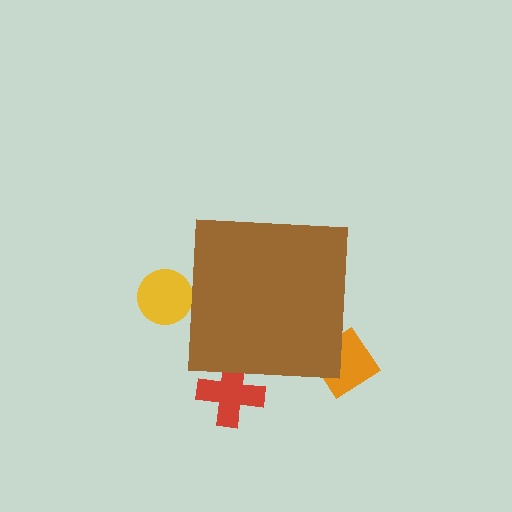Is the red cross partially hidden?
Yes, the red cross is partially hidden behind the brown square.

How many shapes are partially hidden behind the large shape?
3 shapes are partially hidden.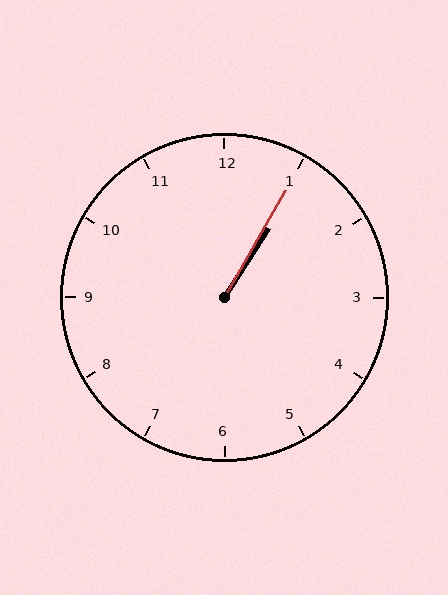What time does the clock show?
1:05.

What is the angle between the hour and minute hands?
Approximately 2 degrees.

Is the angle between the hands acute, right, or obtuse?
It is acute.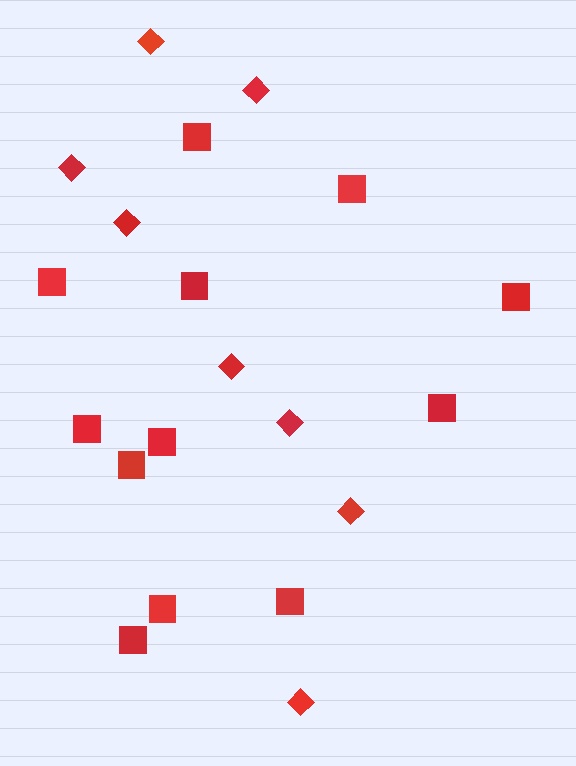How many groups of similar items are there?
There are 2 groups: one group of squares (12) and one group of diamonds (8).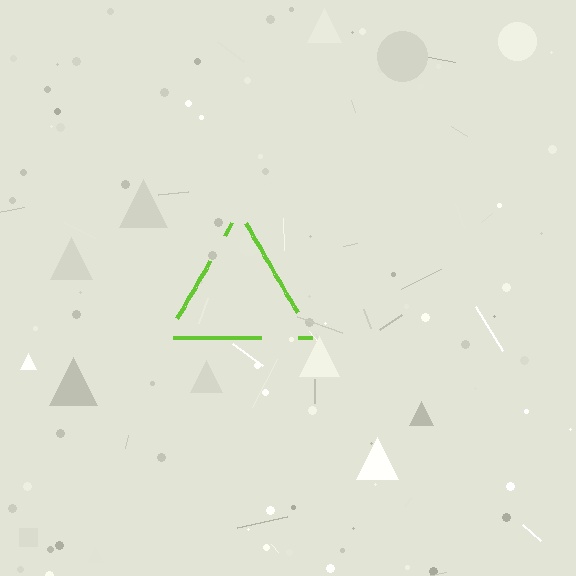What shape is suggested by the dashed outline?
The dashed outline suggests a triangle.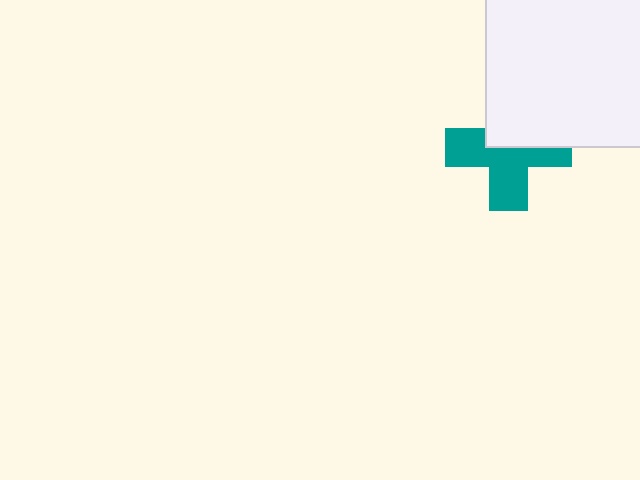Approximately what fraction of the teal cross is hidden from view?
Roughly 40% of the teal cross is hidden behind the white square.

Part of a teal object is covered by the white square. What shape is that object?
It is a cross.